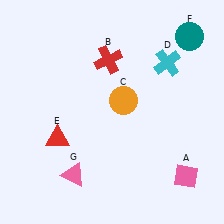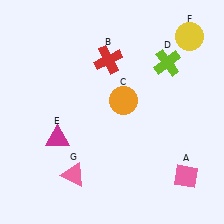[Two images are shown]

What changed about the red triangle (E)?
In Image 1, E is red. In Image 2, it changed to magenta.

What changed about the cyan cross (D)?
In Image 1, D is cyan. In Image 2, it changed to lime.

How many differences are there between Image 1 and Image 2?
There are 3 differences between the two images.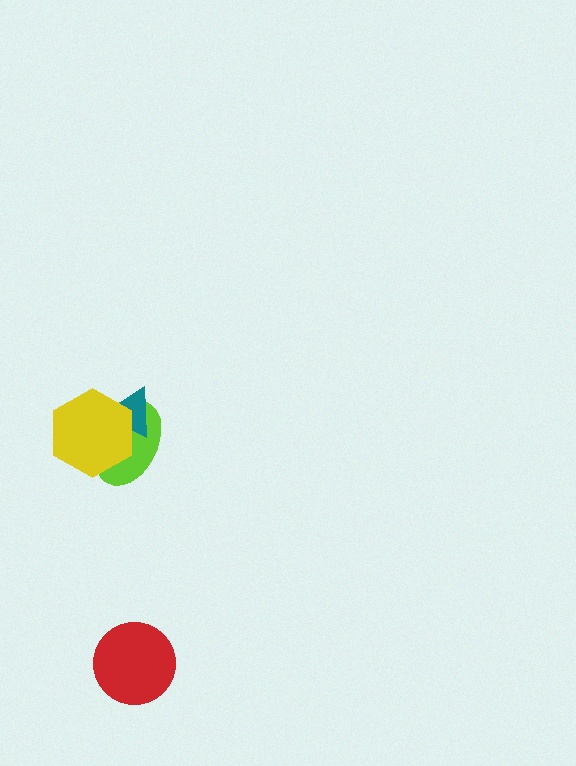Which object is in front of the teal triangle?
The yellow hexagon is in front of the teal triangle.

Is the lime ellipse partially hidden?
Yes, it is partially covered by another shape.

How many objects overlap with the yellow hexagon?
2 objects overlap with the yellow hexagon.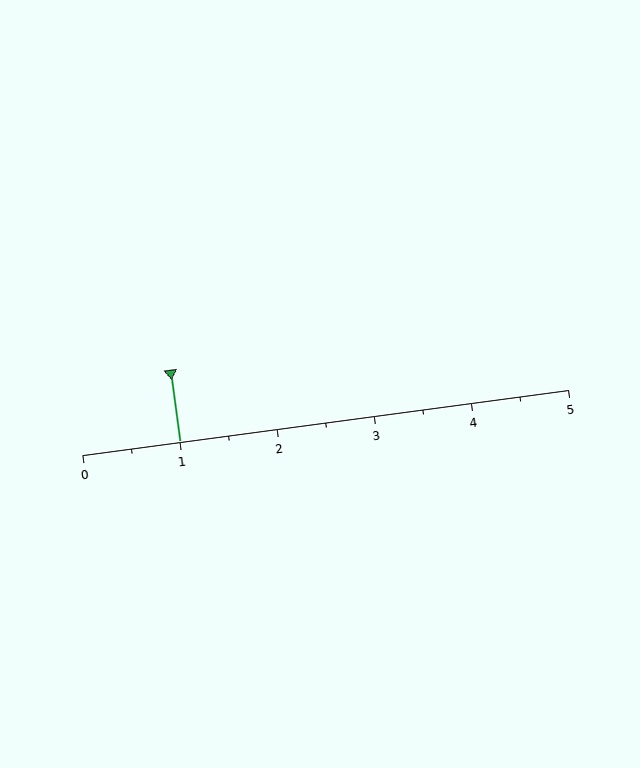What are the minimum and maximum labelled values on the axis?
The axis runs from 0 to 5.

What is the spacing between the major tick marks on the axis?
The major ticks are spaced 1 apart.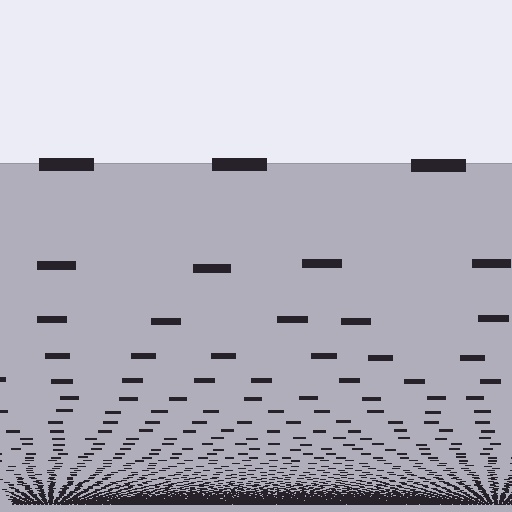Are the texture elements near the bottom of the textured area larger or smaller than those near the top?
Smaller. The gradient is inverted — elements near the bottom are smaller and denser.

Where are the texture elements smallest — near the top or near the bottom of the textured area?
Near the bottom.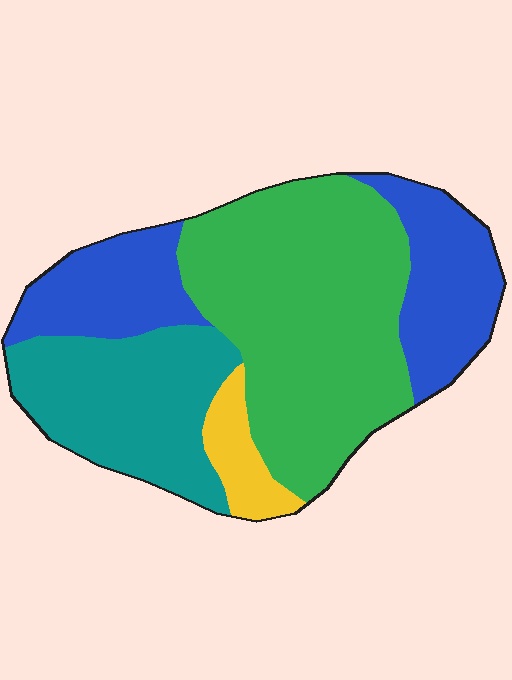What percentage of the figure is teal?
Teal takes up about one quarter (1/4) of the figure.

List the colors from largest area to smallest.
From largest to smallest: green, blue, teal, yellow.